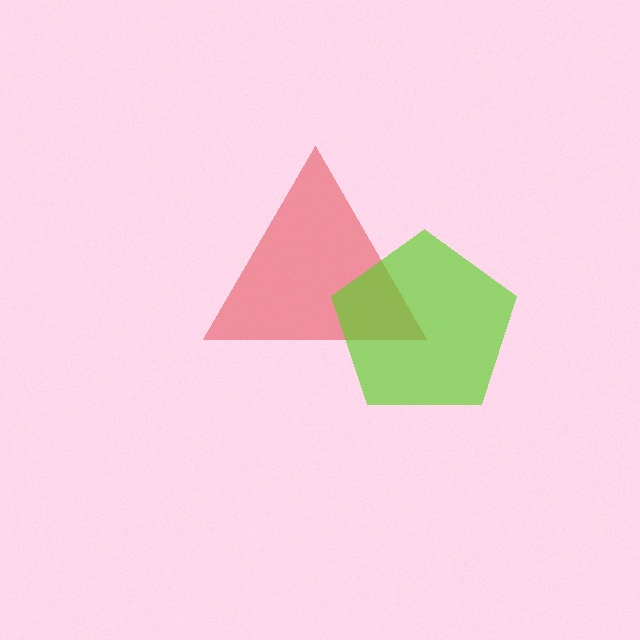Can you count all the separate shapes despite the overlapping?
Yes, there are 2 separate shapes.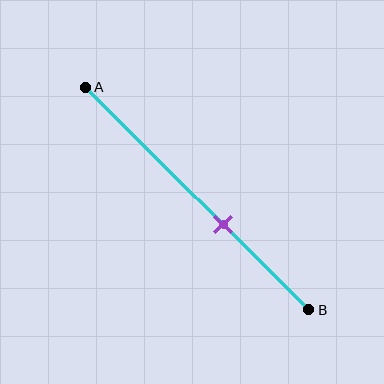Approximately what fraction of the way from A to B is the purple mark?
The purple mark is approximately 60% of the way from A to B.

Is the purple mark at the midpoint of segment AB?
No, the mark is at about 60% from A, not at the 50% midpoint.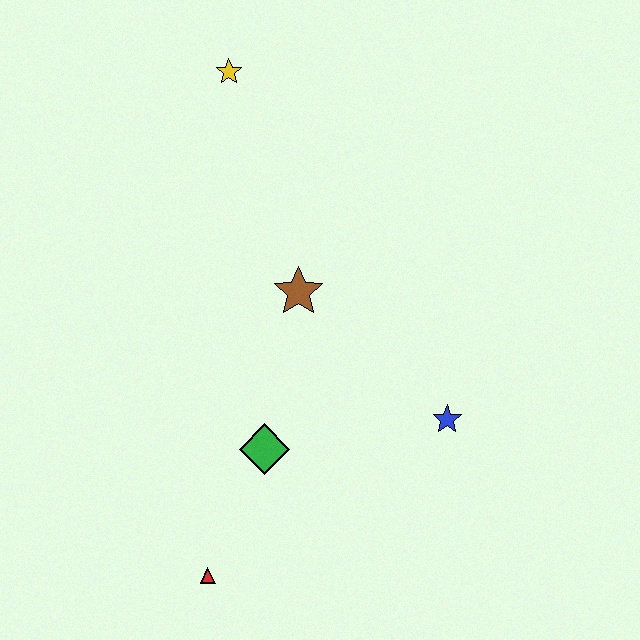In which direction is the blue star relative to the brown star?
The blue star is to the right of the brown star.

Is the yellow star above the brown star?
Yes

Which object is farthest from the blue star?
The yellow star is farthest from the blue star.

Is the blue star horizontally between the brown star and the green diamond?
No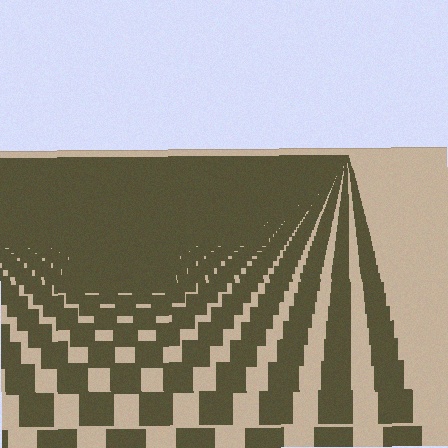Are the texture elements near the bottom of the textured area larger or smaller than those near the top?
Larger. Near the bottom, elements are closer to the viewer and appear at a bigger on-screen size.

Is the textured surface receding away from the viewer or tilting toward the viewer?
The surface is receding away from the viewer. Texture elements get smaller and denser toward the top.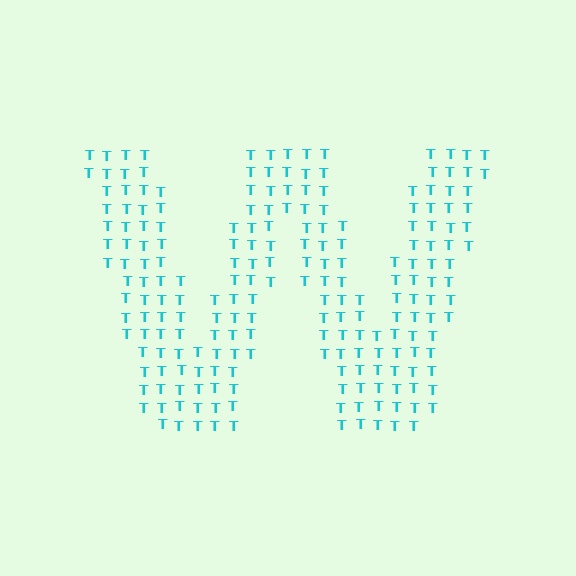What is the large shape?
The large shape is the letter W.